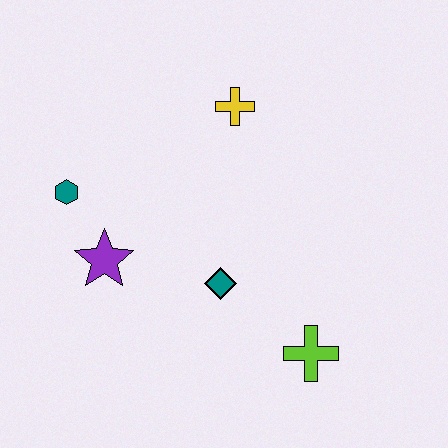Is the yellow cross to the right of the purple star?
Yes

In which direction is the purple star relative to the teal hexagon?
The purple star is below the teal hexagon.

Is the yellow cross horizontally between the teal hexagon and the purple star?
No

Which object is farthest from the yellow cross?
The lime cross is farthest from the yellow cross.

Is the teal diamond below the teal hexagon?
Yes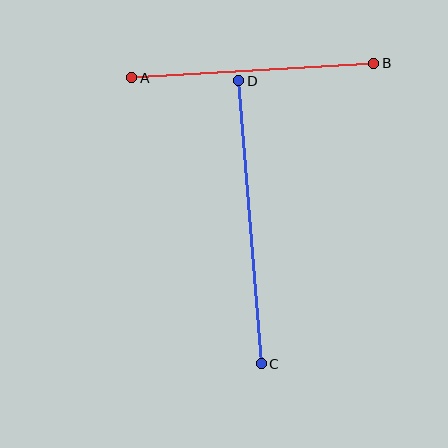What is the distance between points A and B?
The distance is approximately 242 pixels.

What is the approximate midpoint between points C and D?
The midpoint is at approximately (250, 222) pixels.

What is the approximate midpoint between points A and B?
The midpoint is at approximately (253, 70) pixels.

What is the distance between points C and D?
The distance is approximately 283 pixels.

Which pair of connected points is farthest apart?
Points C and D are farthest apart.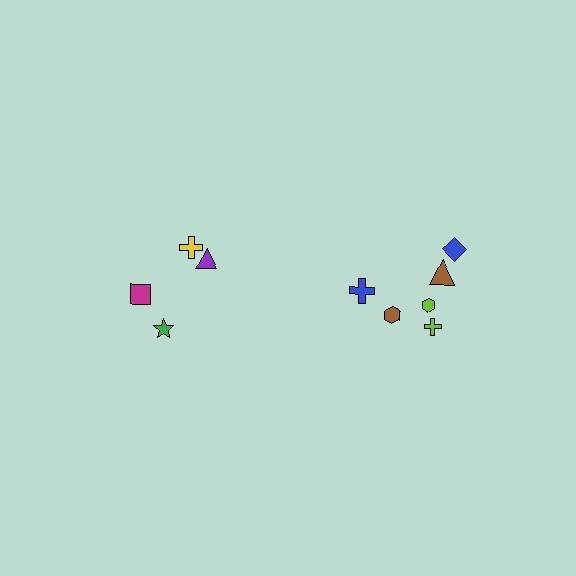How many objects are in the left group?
There are 4 objects.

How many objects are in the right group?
There are 6 objects.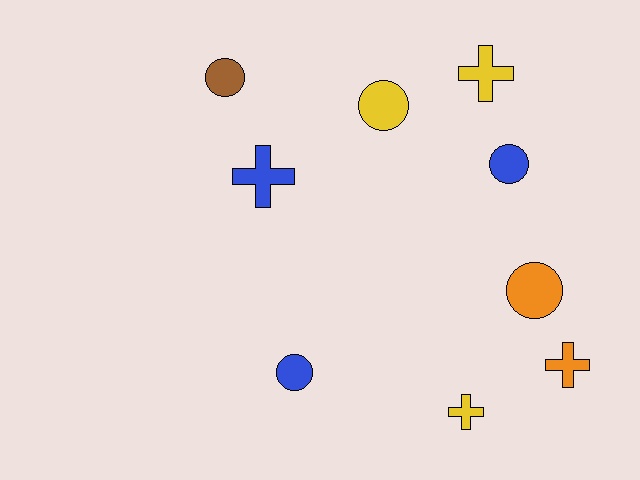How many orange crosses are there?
There is 1 orange cross.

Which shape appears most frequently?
Circle, with 5 objects.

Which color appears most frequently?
Yellow, with 3 objects.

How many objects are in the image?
There are 9 objects.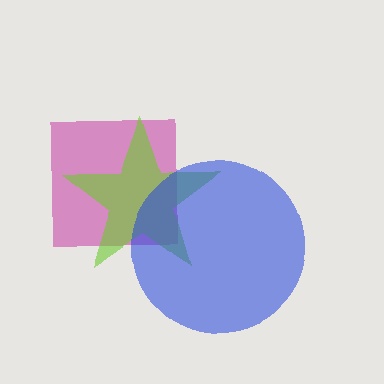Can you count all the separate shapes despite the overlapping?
Yes, there are 3 separate shapes.